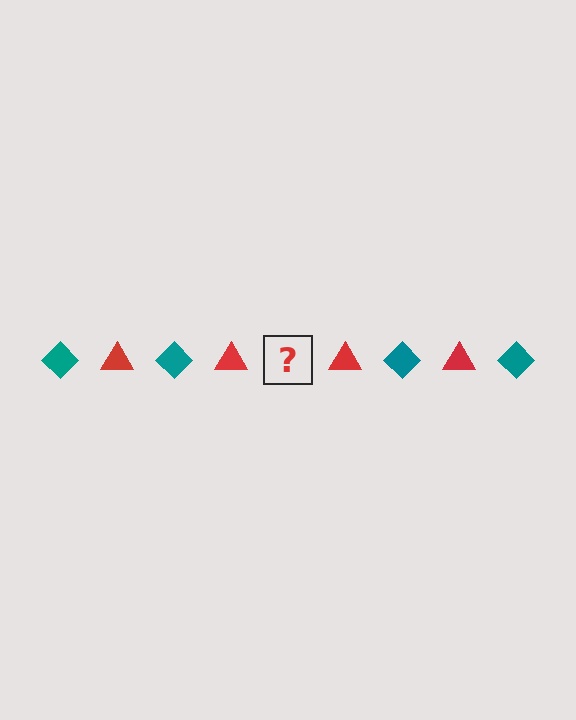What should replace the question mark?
The question mark should be replaced with a teal diamond.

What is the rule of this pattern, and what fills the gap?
The rule is that the pattern alternates between teal diamond and red triangle. The gap should be filled with a teal diamond.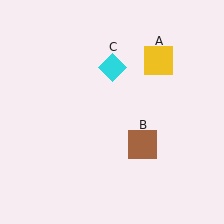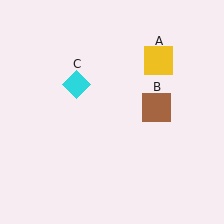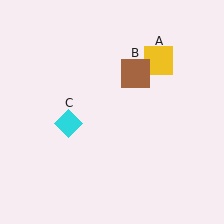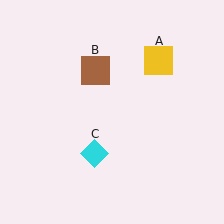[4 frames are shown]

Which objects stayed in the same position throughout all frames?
Yellow square (object A) remained stationary.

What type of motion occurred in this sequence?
The brown square (object B), cyan diamond (object C) rotated counterclockwise around the center of the scene.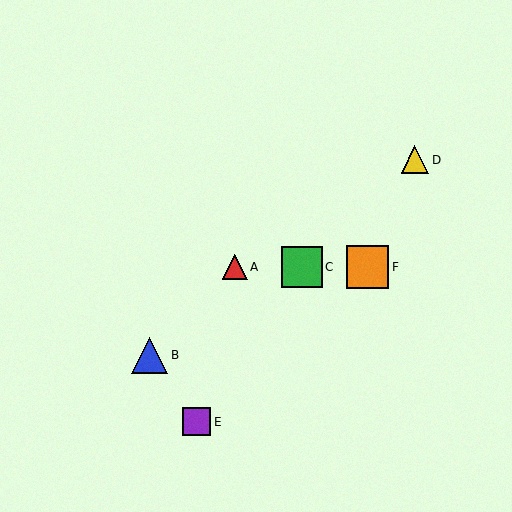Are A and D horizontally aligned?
No, A is at y≈267 and D is at y≈160.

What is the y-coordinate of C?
Object C is at y≈267.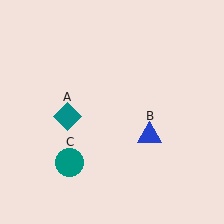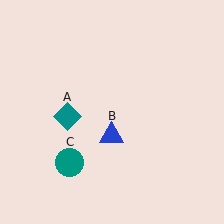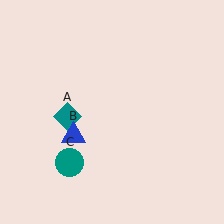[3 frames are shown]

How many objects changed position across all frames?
1 object changed position: blue triangle (object B).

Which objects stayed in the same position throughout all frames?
Teal diamond (object A) and teal circle (object C) remained stationary.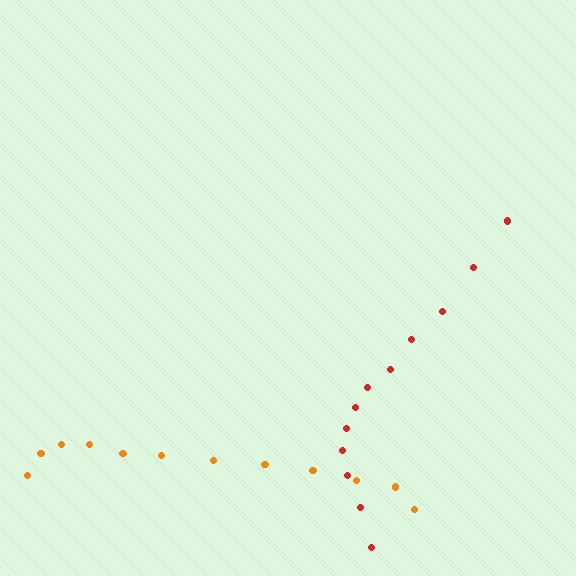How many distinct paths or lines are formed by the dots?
There are 2 distinct paths.